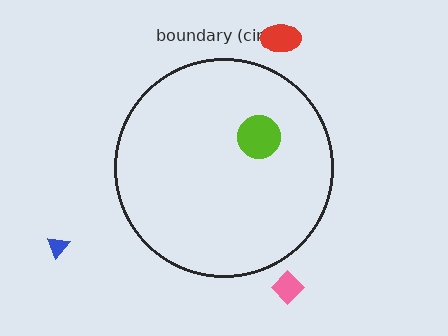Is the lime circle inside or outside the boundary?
Inside.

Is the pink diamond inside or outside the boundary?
Outside.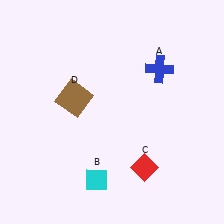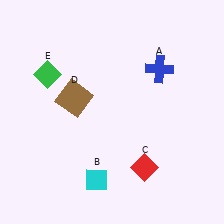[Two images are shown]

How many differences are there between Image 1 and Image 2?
There is 1 difference between the two images.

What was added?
A green diamond (E) was added in Image 2.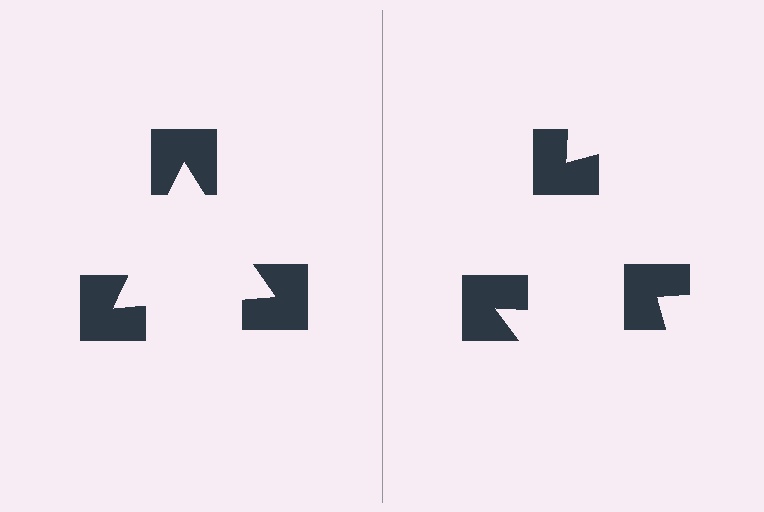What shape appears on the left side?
An illusory triangle.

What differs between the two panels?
The notched squares are positioned identically on both sides; only the wedge orientations differ. On the left they align to a triangle; on the right they are misaligned.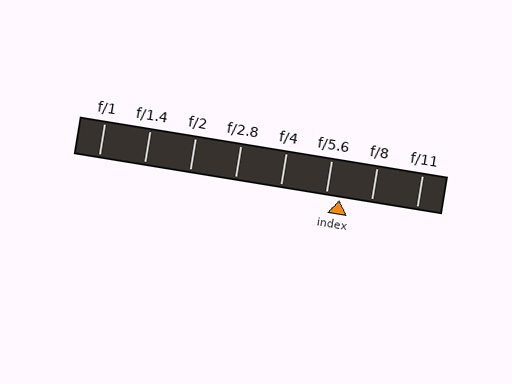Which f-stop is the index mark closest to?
The index mark is closest to f/5.6.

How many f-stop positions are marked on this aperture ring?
There are 8 f-stop positions marked.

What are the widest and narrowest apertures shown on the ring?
The widest aperture shown is f/1 and the narrowest is f/11.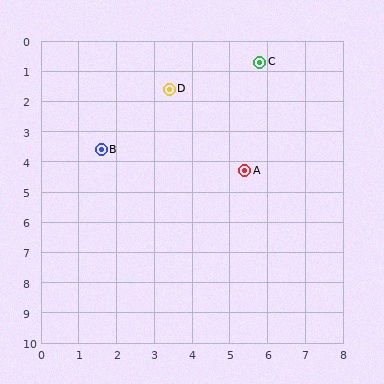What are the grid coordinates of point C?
Point C is at approximately (5.8, 0.7).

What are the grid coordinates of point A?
Point A is at approximately (5.4, 4.3).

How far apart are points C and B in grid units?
Points C and B are about 5.1 grid units apart.